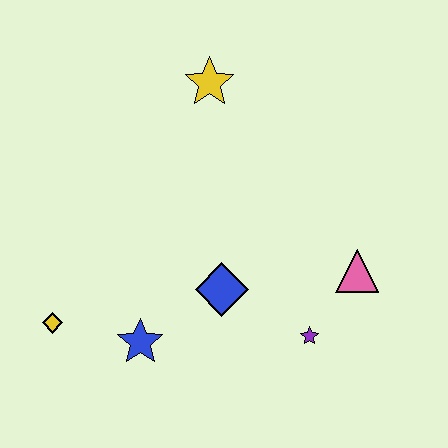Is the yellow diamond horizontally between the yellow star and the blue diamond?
No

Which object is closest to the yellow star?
The blue diamond is closest to the yellow star.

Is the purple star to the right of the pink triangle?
No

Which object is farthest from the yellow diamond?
The pink triangle is farthest from the yellow diamond.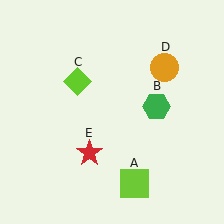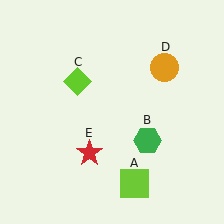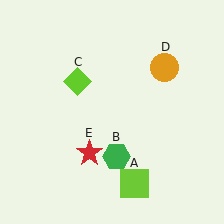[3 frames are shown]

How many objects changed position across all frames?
1 object changed position: green hexagon (object B).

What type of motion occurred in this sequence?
The green hexagon (object B) rotated clockwise around the center of the scene.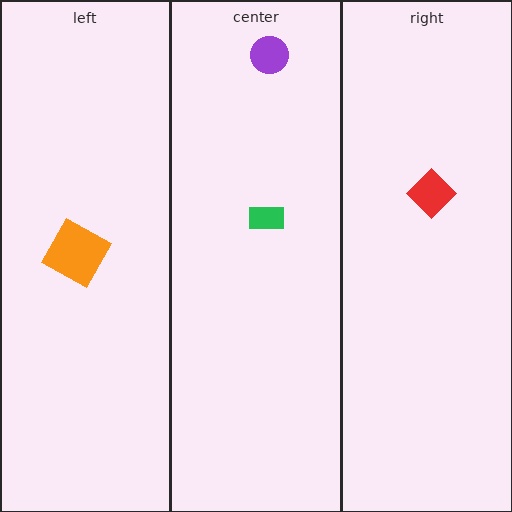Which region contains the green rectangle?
The center region.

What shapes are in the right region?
The red diamond.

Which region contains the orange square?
The left region.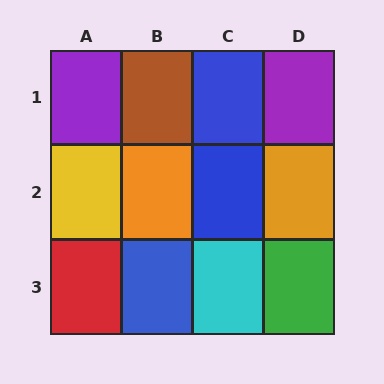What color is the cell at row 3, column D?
Green.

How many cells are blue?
3 cells are blue.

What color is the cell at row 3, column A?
Red.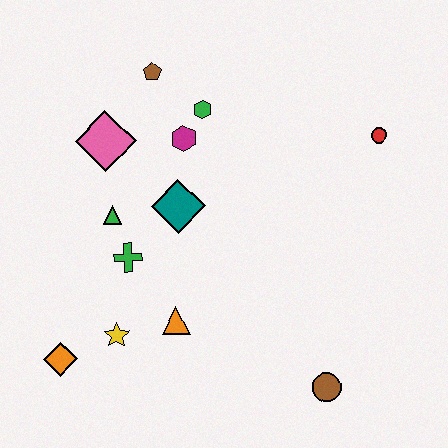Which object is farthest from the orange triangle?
The red circle is farthest from the orange triangle.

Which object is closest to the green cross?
The green triangle is closest to the green cross.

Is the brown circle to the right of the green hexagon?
Yes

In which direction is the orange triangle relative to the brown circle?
The orange triangle is to the left of the brown circle.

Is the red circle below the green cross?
No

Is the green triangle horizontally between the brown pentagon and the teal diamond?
No